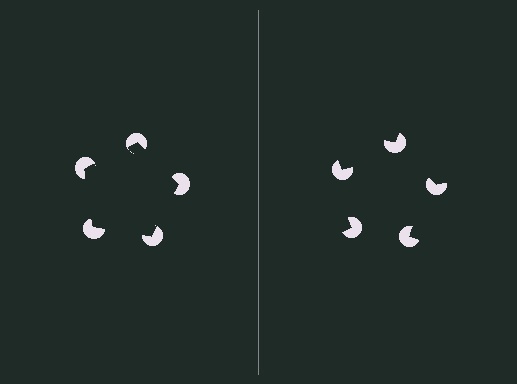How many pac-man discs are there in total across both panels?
10 — 5 on each side.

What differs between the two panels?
The pac-man discs are positioned identically on both sides; only the wedge orientations differ. On the left they align to a pentagon; on the right they are misaligned.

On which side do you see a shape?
An illusory pentagon appears on the left side. On the right side the wedge cuts are rotated, so no coherent shape forms.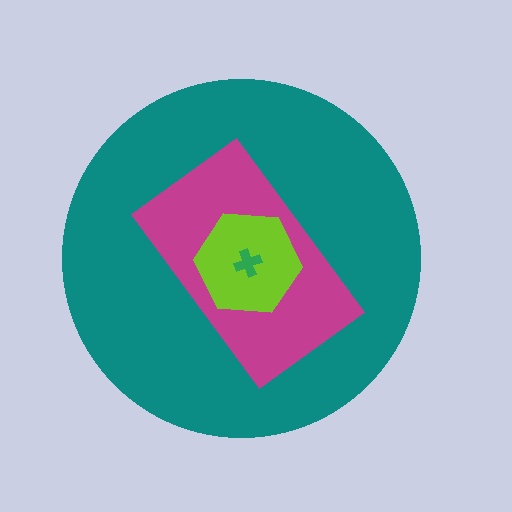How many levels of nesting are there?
4.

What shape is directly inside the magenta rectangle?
The lime hexagon.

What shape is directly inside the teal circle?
The magenta rectangle.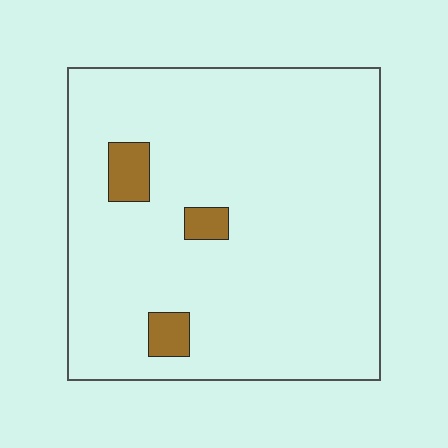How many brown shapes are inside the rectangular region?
3.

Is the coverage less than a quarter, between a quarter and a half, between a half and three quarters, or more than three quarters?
Less than a quarter.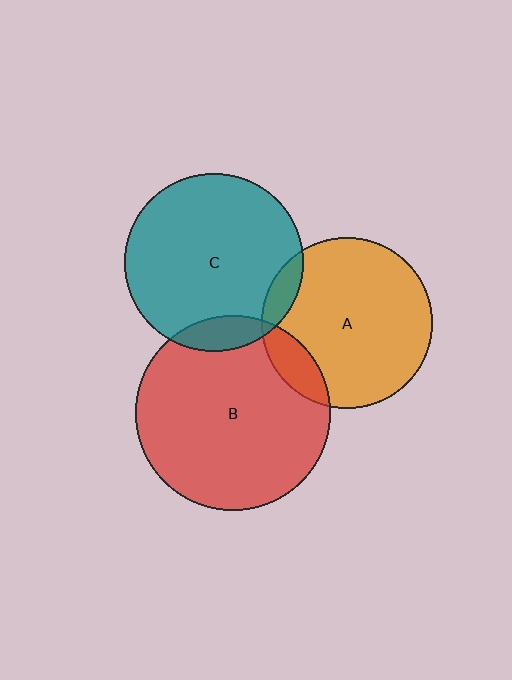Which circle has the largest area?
Circle B (red).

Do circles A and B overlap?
Yes.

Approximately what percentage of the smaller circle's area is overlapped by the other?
Approximately 10%.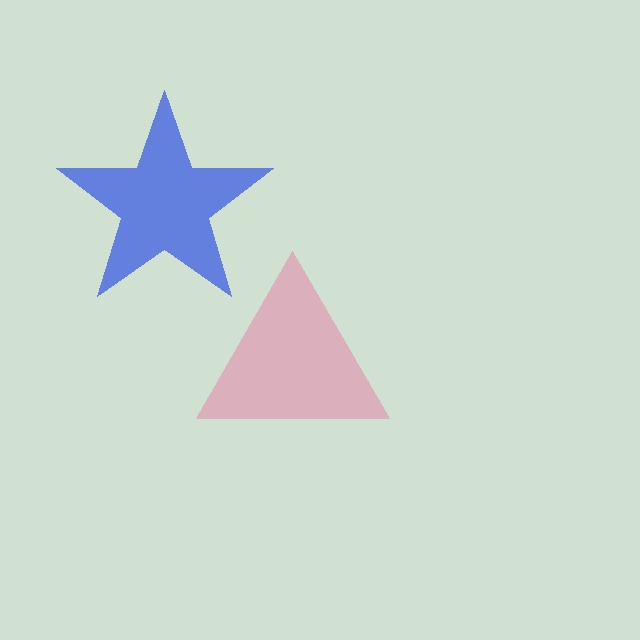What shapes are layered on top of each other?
The layered shapes are: a pink triangle, a blue star.